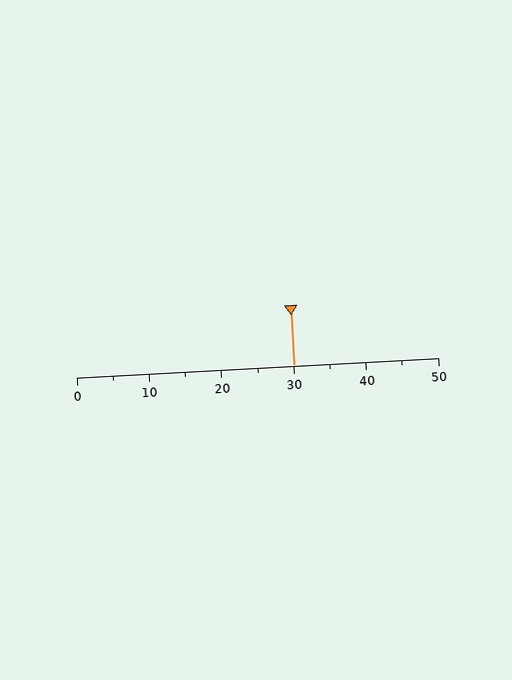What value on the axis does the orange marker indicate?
The marker indicates approximately 30.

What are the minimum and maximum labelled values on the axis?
The axis runs from 0 to 50.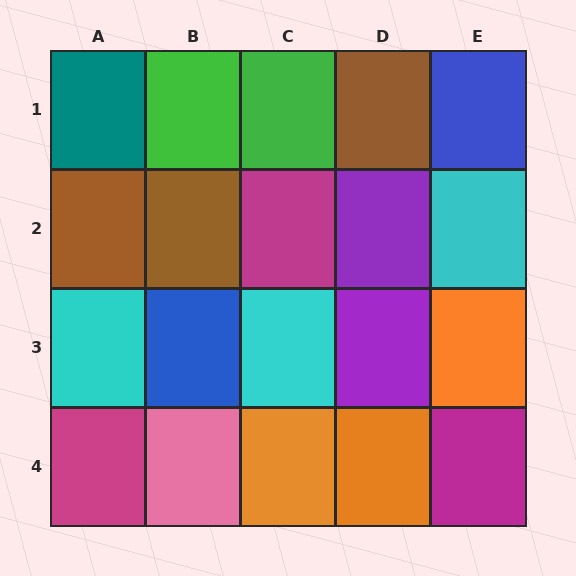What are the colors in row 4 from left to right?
Magenta, pink, orange, orange, magenta.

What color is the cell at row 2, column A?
Brown.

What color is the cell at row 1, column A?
Teal.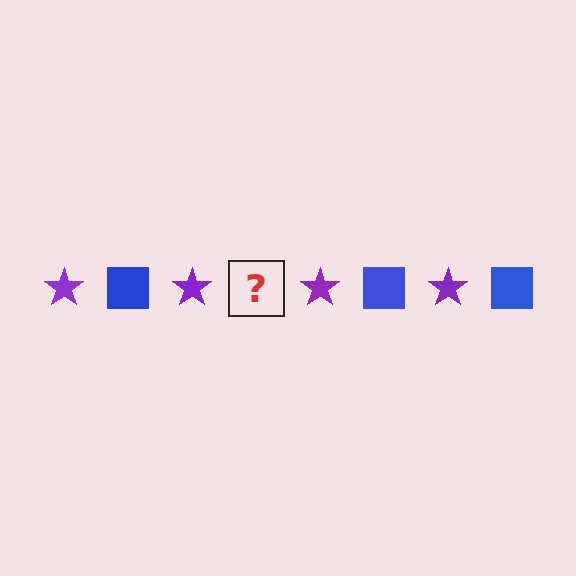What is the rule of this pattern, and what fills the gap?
The rule is that the pattern alternates between purple star and blue square. The gap should be filled with a blue square.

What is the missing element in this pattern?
The missing element is a blue square.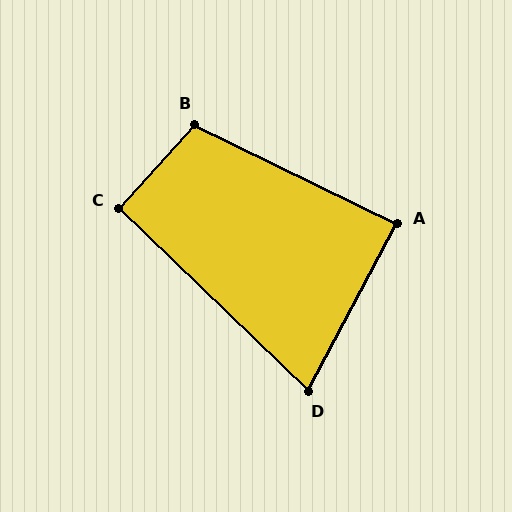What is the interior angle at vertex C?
Approximately 92 degrees (approximately right).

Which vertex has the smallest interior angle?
D, at approximately 74 degrees.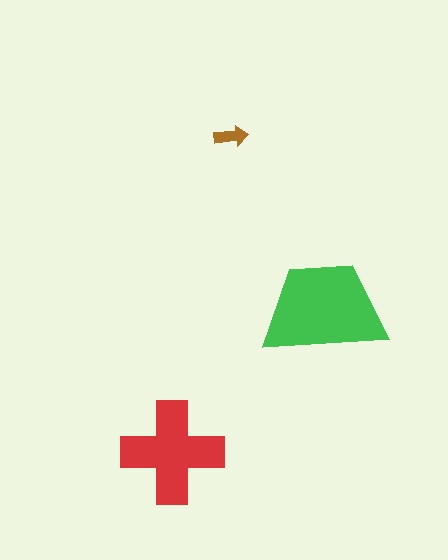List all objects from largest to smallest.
The green trapezoid, the red cross, the brown arrow.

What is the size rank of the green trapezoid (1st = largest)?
1st.